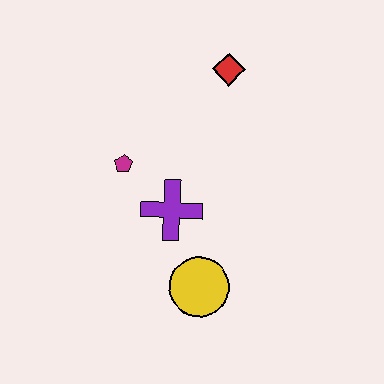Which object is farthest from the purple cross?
The red diamond is farthest from the purple cross.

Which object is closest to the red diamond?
The magenta pentagon is closest to the red diamond.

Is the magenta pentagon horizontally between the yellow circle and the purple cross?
No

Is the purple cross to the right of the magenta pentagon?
Yes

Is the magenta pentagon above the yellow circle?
Yes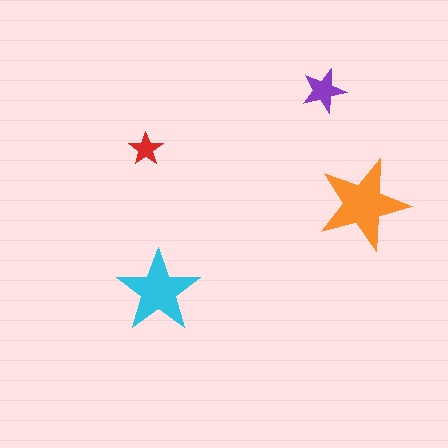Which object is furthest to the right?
The orange star is rightmost.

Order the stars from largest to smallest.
the orange one, the cyan one, the purple one, the red one.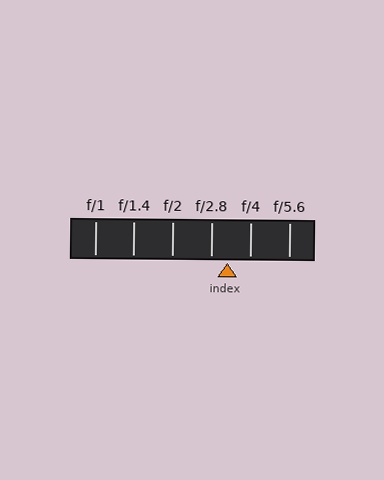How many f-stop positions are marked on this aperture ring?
There are 6 f-stop positions marked.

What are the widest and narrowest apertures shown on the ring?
The widest aperture shown is f/1 and the narrowest is f/5.6.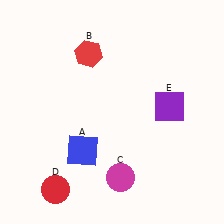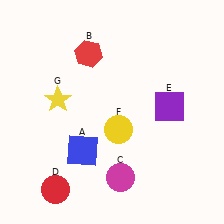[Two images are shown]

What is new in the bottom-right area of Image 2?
A yellow circle (F) was added in the bottom-right area of Image 2.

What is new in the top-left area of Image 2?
A yellow star (G) was added in the top-left area of Image 2.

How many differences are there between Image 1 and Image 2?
There are 2 differences between the two images.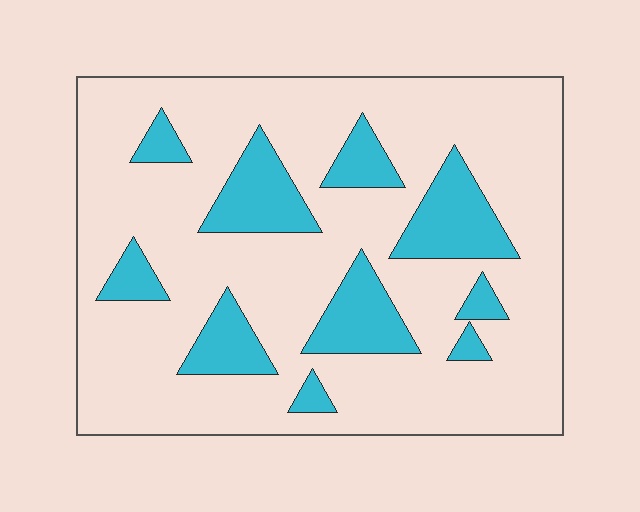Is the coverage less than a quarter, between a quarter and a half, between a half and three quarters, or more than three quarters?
Less than a quarter.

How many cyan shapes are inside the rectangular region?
10.